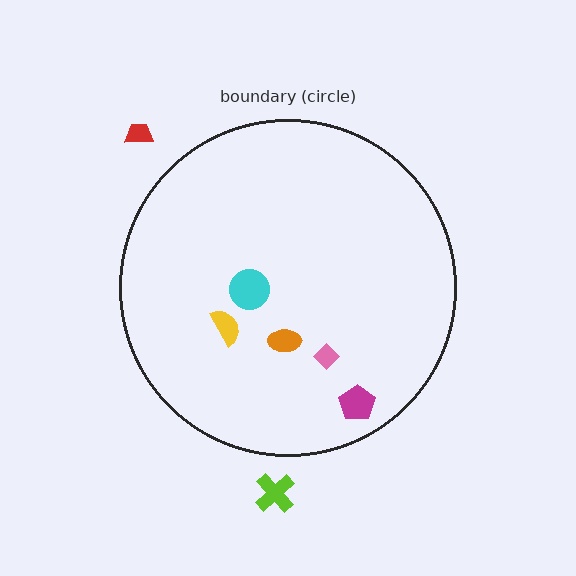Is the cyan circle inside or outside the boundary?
Inside.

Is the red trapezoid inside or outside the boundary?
Outside.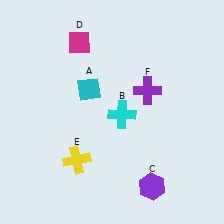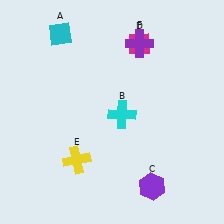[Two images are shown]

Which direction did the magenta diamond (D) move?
The magenta diamond (D) moved right.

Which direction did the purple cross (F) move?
The purple cross (F) moved up.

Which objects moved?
The objects that moved are: the cyan diamond (A), the magenta diamond (D), the purple cross (F).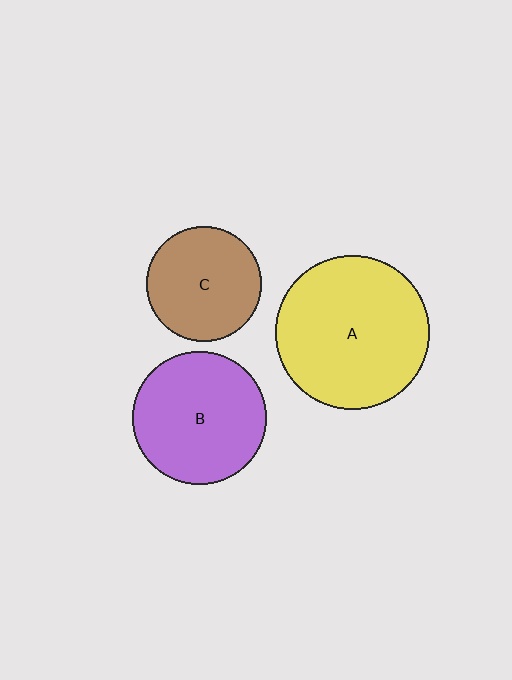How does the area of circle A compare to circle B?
Approximately 1.3 times.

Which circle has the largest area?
Circle A (yellow).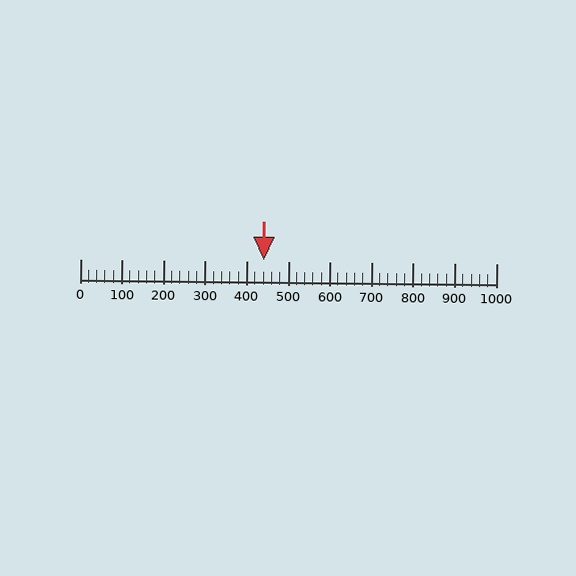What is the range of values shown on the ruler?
The ruler shows values from 0 to 1000.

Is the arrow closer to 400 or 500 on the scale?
The arrow is closer to 400.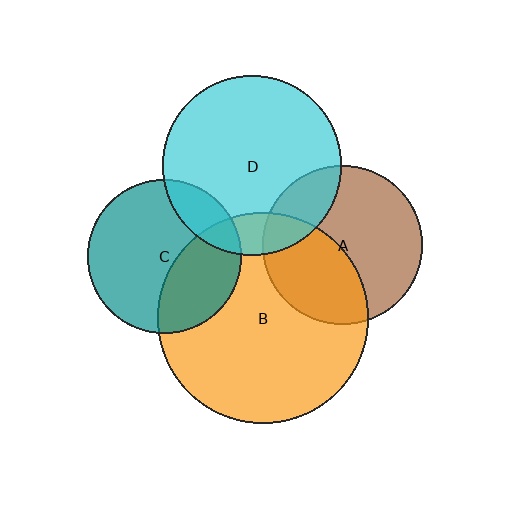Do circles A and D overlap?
Yes.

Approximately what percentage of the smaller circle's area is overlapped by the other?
Approximately 20%.